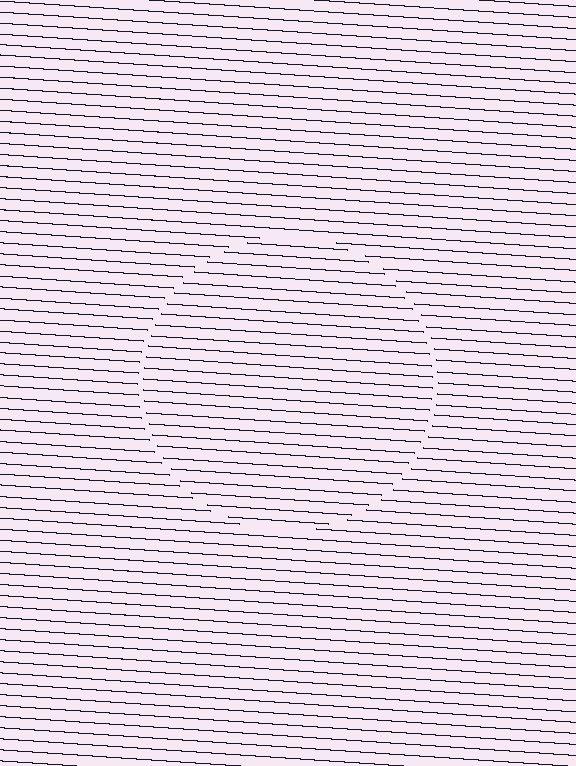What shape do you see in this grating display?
An illusory circle. The interior of the shape contains the same grating, shifted by half a period — the contour is defined by the phase discontinuity where line-ends from the inner and outer gratings abut.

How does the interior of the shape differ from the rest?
The interior of the shape contains the same grating, shifted by half a period — the contour is defined by the phase discontinuity where line-ends from the inner and outer gratings abut.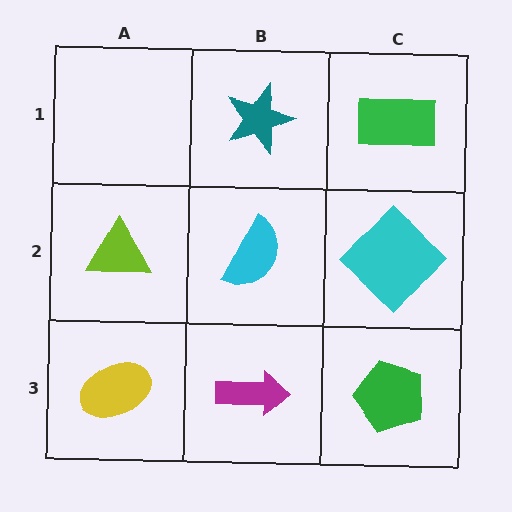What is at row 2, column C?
A cyan diamond.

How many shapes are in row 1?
2 shapes.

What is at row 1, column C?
A green rectangle.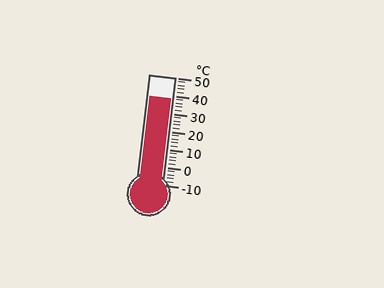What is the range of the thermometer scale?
The thermometer scale ranges from -10°C to 50°C.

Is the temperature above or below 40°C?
The temperature is below 40°C.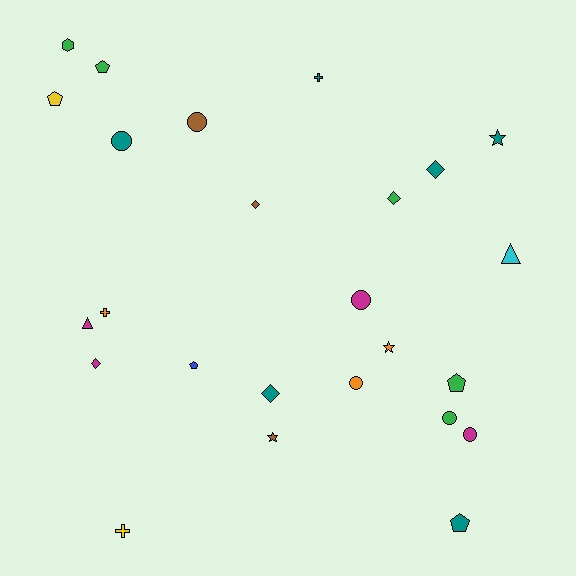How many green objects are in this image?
There are 5 green objects.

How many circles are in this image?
There are 6 circles.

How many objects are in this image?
There are 25 objects.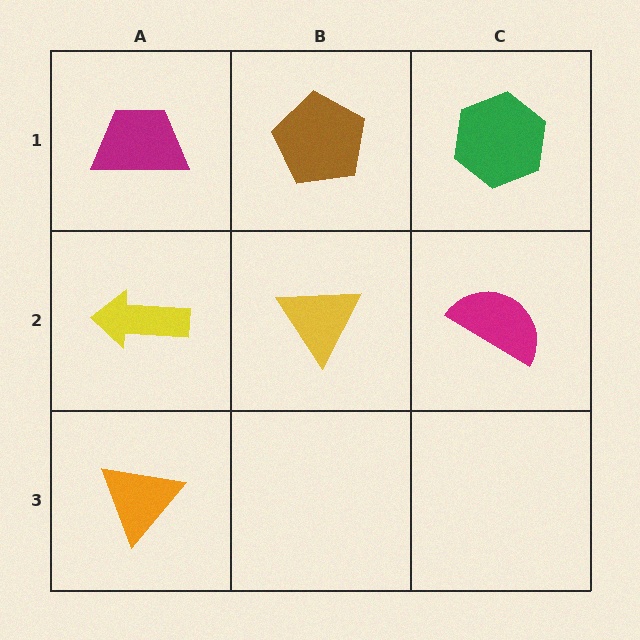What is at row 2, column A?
A yellow arrow.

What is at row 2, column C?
A magenta semicircle.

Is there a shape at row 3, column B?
No, that cell is empty.